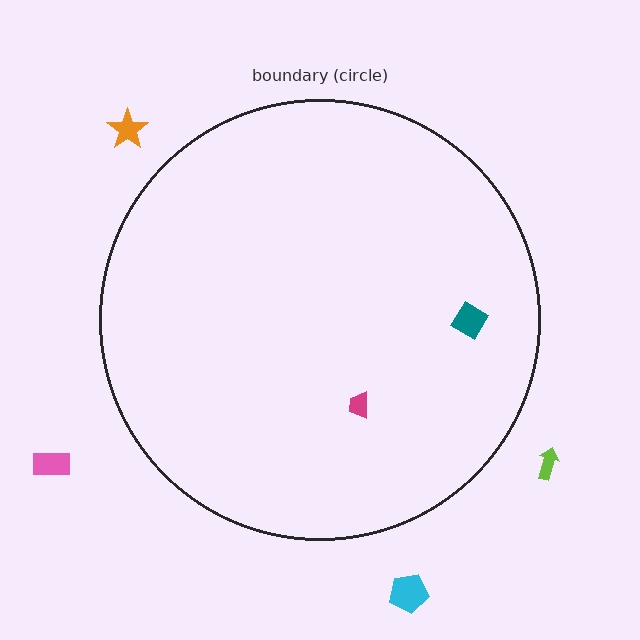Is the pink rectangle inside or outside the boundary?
Outside.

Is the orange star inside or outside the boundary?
Outside.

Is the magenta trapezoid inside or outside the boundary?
Inside.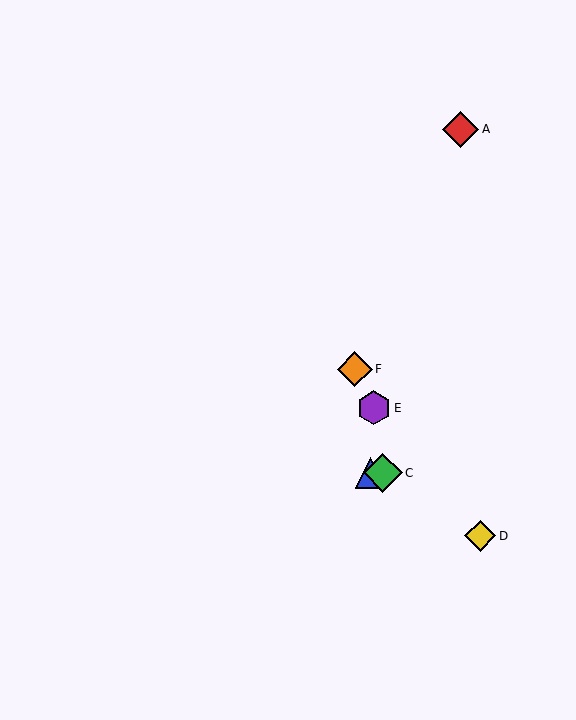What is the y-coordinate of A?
Object A is at y≈129.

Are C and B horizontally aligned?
Yes, both are at y≈473.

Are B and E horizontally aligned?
No, B is at y≈473 and E is at y≈408.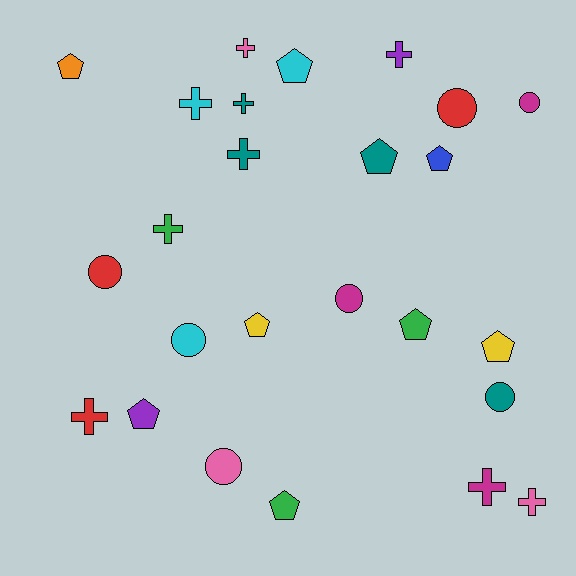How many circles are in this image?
There are 7 circles.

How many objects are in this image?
There are 25 objects.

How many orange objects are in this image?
There is 1 orange object.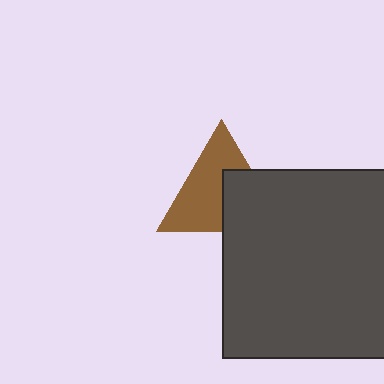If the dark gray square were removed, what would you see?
You would see the complete brown triangle.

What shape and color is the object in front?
The object in front is a dark gray square.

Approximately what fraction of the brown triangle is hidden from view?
Roughly 40% of the brown triangle is hidden behind the dark gray square.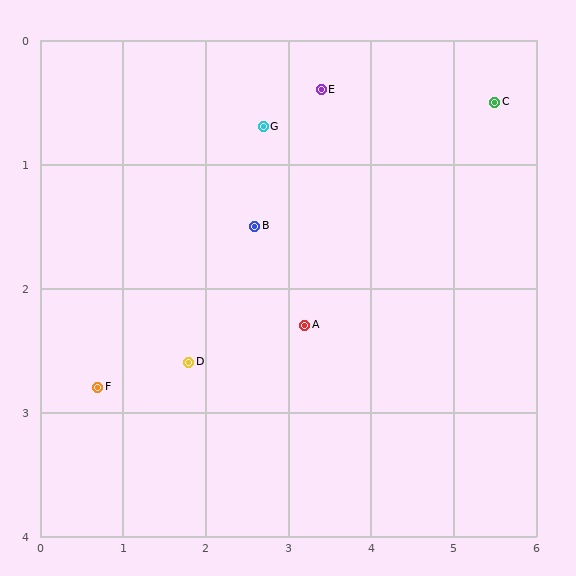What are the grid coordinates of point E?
Point E is at approximately (3.4, 0.4).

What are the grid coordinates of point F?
Point F is at approximately (0.7, 2.8).